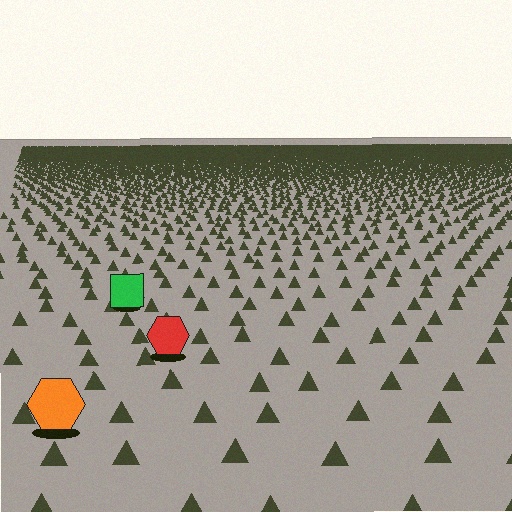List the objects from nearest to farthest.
From nearest to farthest: the orange hexagon, the red hexagon, the green square.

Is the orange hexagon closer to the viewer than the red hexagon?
Yes. The orange hexagon is closer — you can tell from the texture gradient: the ground texture is coarser near it.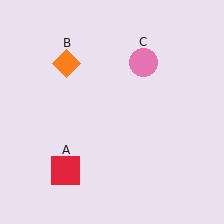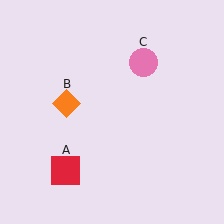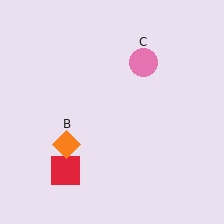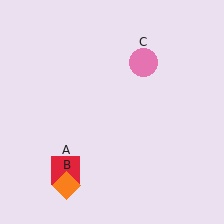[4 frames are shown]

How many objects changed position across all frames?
1 object changed position: orange diamond (object B).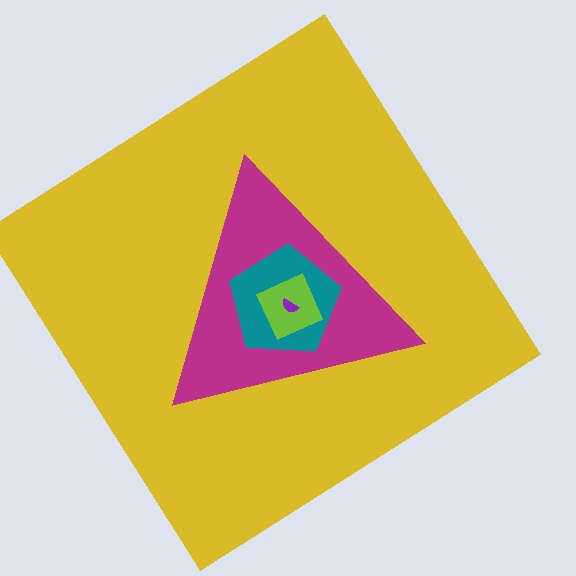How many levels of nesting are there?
5.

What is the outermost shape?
The yellow diamond.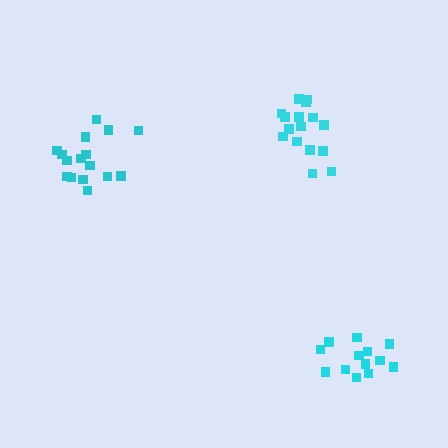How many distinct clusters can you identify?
There are 3 distinct clusters.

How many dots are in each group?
Group 1: 13 dots, Group 2: 16 dots, Group 3: 16 dots (45 total).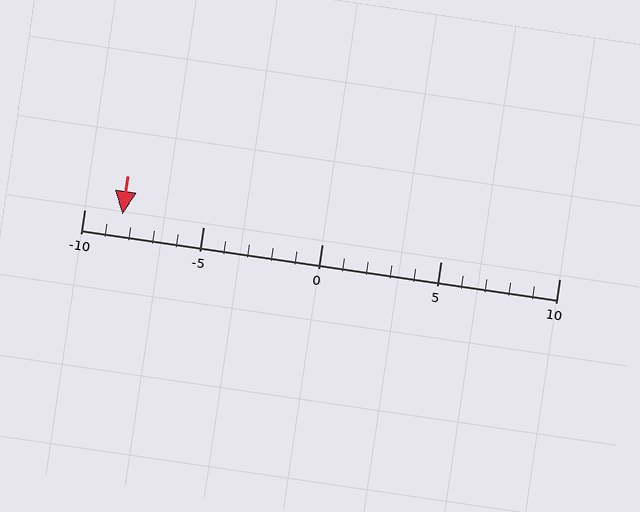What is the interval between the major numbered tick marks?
The major tick marks are spaced 5 units apart.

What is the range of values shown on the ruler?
The ruler shows values from -10 to 10.